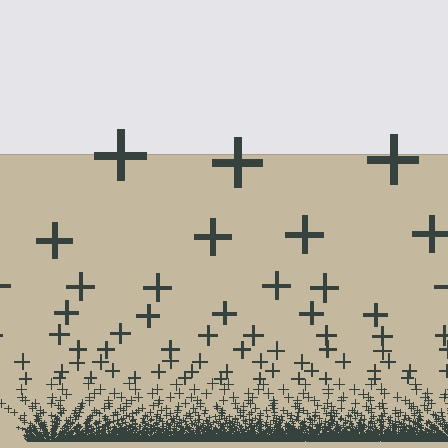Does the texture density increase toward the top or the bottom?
Density increases toward the bottom.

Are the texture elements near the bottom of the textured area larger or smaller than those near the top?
Smaller. The gradient is inverted — elements near the bottom are smaller and denser.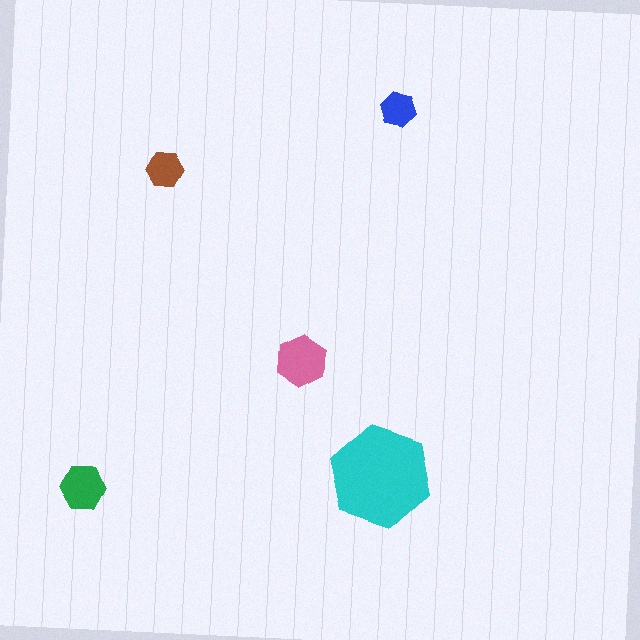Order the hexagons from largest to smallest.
the cyan one, the pink one, the green one, the brown one, the blue one.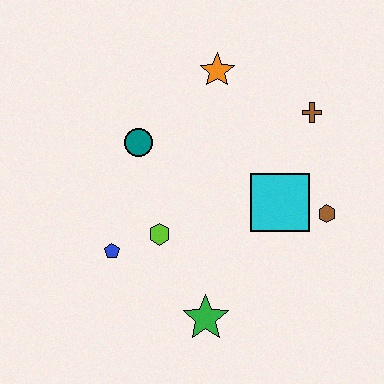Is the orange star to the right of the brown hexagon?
No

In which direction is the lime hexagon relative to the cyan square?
The lime hexagon is to the left of the cyan square.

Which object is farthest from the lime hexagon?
The brown cross is farthest from the lime hexagon.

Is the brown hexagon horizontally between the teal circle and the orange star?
No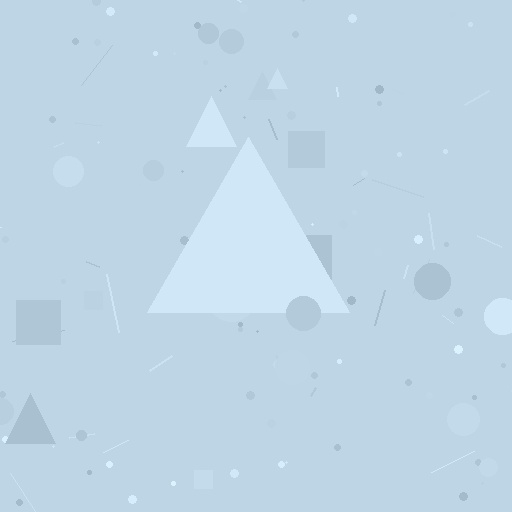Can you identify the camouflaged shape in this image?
The camouflaged shape is a triangle.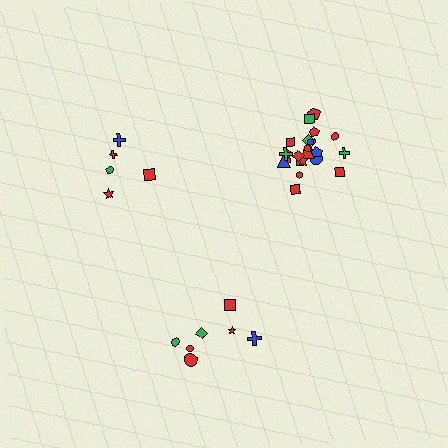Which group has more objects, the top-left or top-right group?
The top-right group.